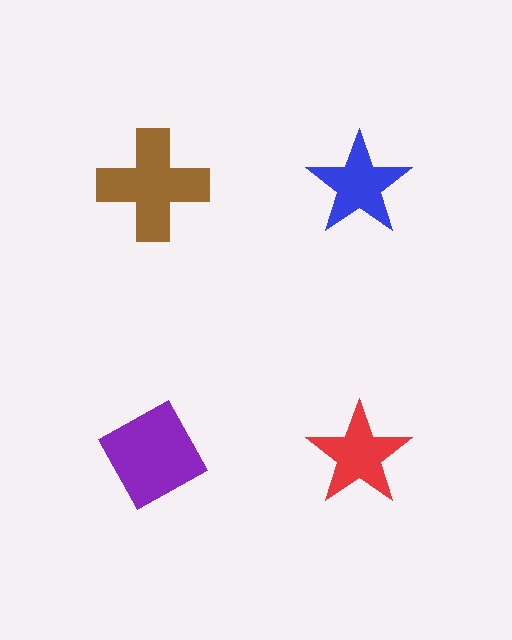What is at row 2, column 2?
A red star.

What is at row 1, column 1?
A brown cross.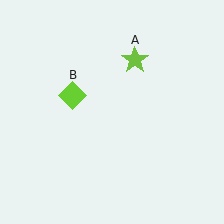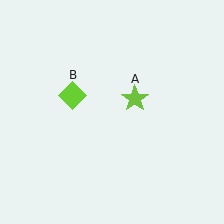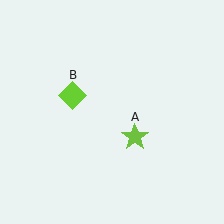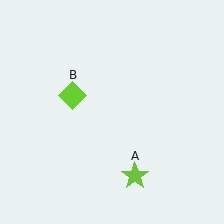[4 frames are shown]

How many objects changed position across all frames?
1 object changed position: lime star (object A).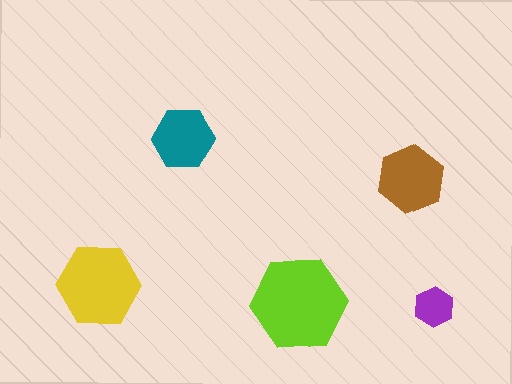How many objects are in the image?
There are 5 objects in the image.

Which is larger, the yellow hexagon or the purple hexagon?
The yellow one.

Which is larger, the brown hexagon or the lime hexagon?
The lime one.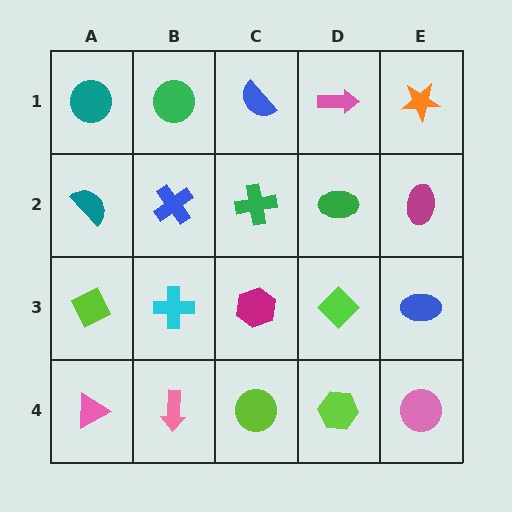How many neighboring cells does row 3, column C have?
4.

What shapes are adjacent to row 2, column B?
A green circle (row 1, column B), a cyan cross (row 3, column B), a teal semicircle (row 2, column A), a green cross (row 2, column C).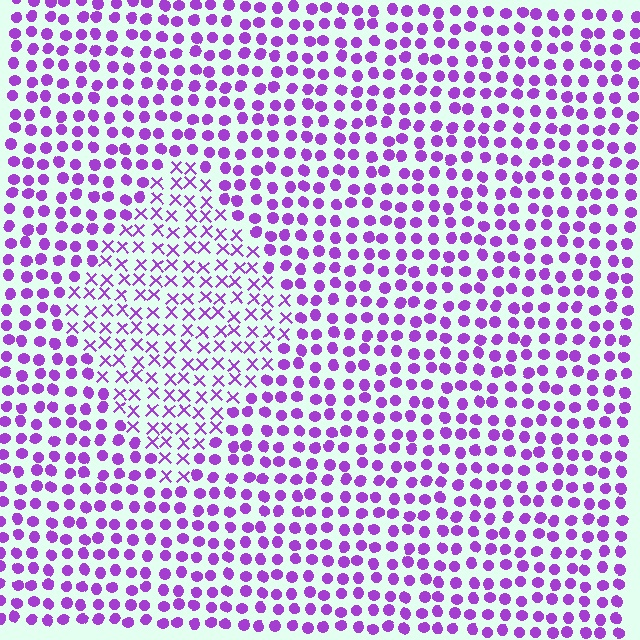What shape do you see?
I see a diamond.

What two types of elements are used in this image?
The image uses X marks inside the diamond region and circles outside it.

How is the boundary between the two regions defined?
The boundary is defined by a change in element shape: X marks inside vs. circles outside. All elements share the same color and spacing.